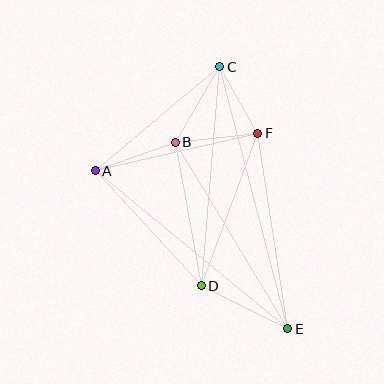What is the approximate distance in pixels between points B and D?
The distance between B and D is approximately 146 pixels.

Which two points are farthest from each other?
Points C and E are farthest from each other.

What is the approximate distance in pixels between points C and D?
The distance between C and D is approximately 220 pixels.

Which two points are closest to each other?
Points C and F are closest to each other.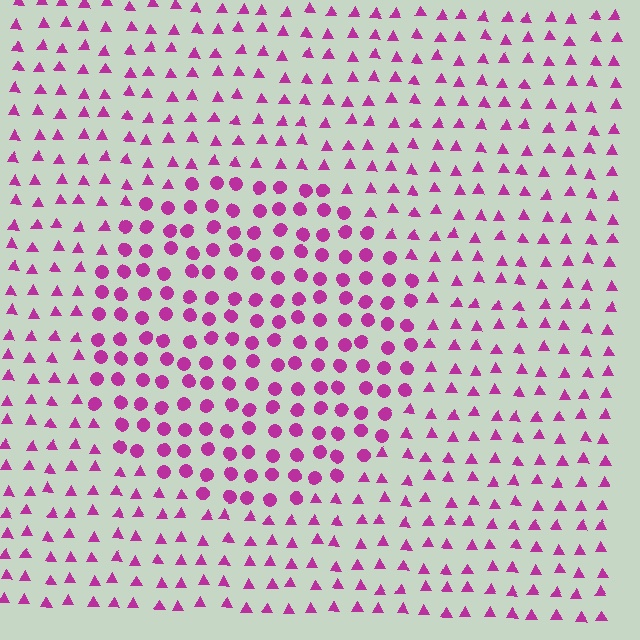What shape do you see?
I see a circle.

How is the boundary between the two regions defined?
The boundary is defined by a change in element shape: circles inside vs. triangles outside. All elements share the same color and spacing.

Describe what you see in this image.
The image is filled with small magenta elements arranged in a uniform grid. A circle-shaped region contains circles, while the surrounding area contains triangles. The boundary is defined purely by the change in element shape.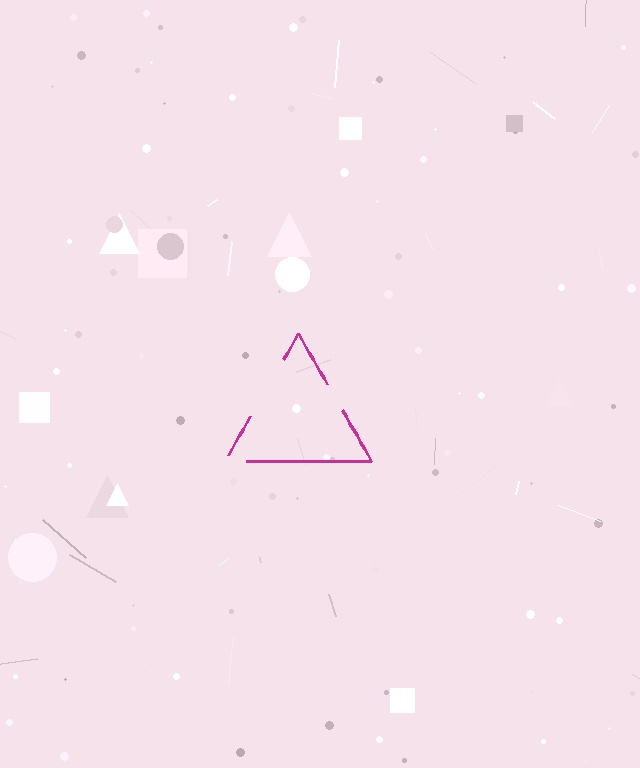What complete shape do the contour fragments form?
The contour fragments form a triangle.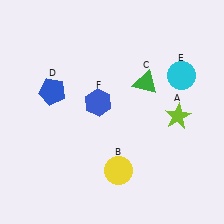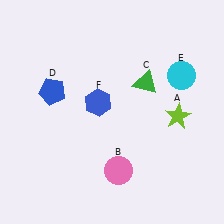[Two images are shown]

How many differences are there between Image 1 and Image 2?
There is 1 difference between the two images.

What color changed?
The circle (B) changed from yellow in Image 1 to pink in Image 2.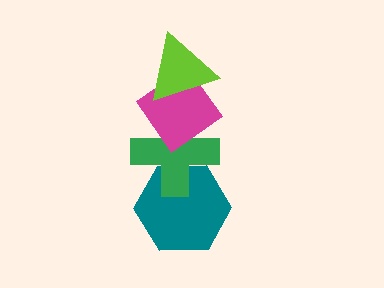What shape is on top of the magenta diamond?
The lime triangle is on top of the magenta diamond.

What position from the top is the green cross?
The green cross is 3rd from the top.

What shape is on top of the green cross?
The magenta diamond is on top of the green cross.